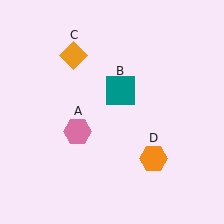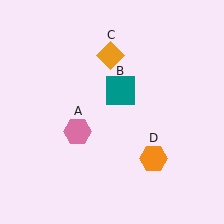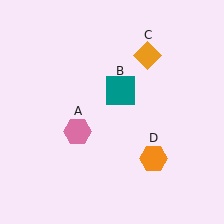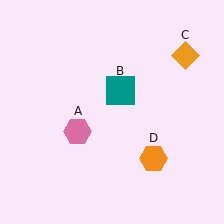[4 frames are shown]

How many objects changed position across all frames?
1 object changed position: orange diamond (object C).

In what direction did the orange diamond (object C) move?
The orange diamond (object C) moved right.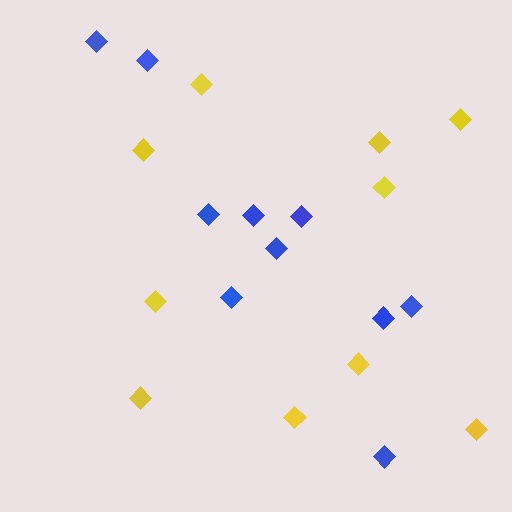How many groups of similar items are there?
There are 2 groups: one group of yellow diamonds (10) and one group of blue diamonds (10).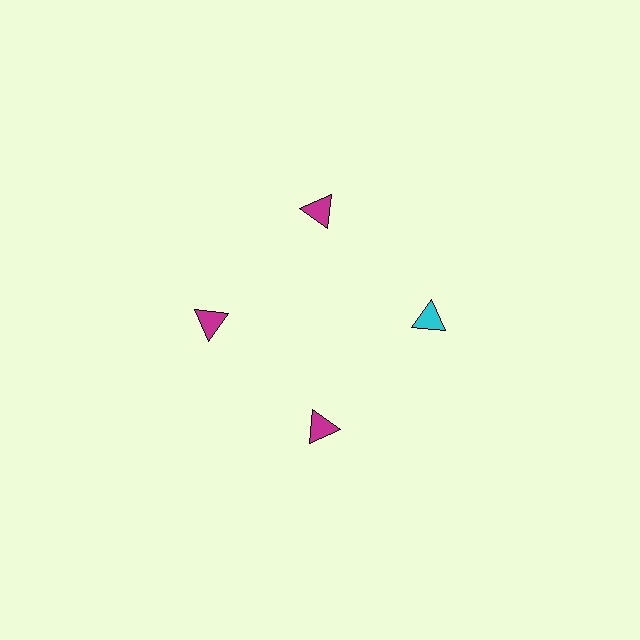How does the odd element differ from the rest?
It has a different color: cyan instead of magenta.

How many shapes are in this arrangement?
There are 4 shapes arranged in a ring pattern.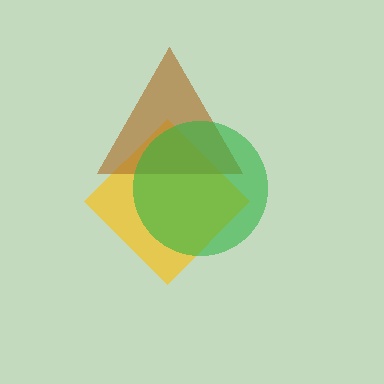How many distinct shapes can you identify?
There are 3 distinct shapes: a yellow diamond, a brown triangle, a green circle.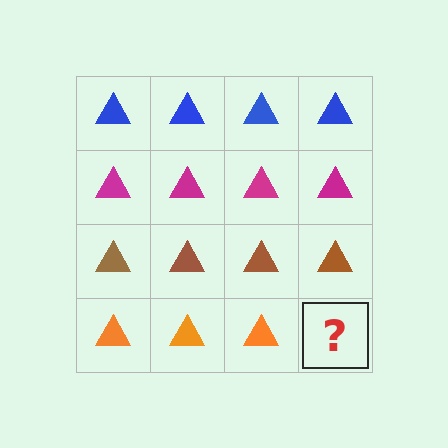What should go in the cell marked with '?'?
The missing cell should contain an orange triangle.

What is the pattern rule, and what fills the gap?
The rule is that each row has a consistent color. The gap should be filled with an orange triangle.